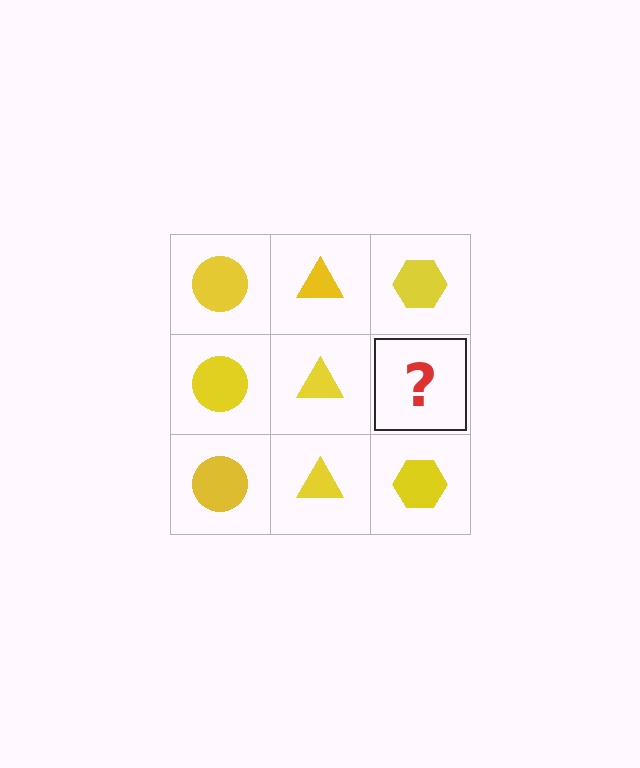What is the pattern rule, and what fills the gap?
The rule is that each column has a consistent shape. The gap should be filled with a yellow hexagon.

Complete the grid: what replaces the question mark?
The question mark should be replaced with a yellow hexagon.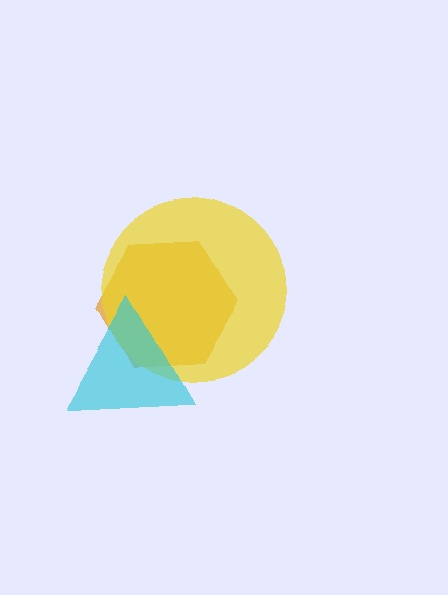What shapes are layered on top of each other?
The layered shapes are: an orange hexagon, a yellow circle, a cyan triangle.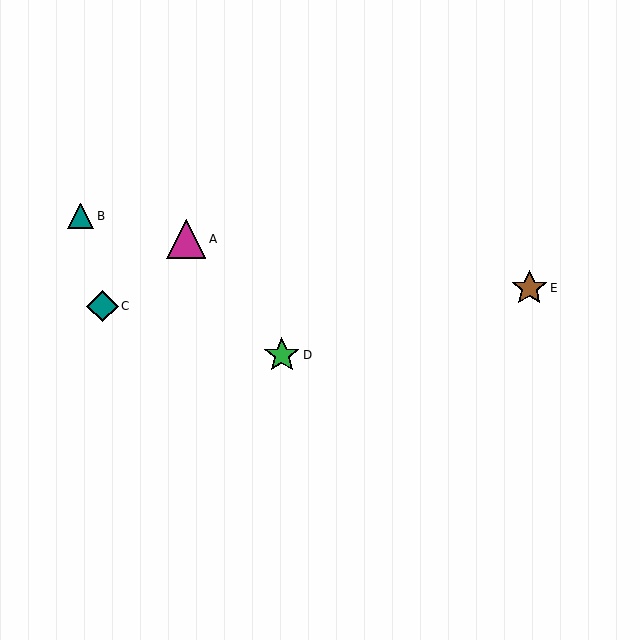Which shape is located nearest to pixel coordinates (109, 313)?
The teal diamond (labeled C) at (102, 306) is nearest to that location.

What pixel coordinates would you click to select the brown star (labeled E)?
Click at (529, 288) to select the brown star E.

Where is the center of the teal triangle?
The center of the teal triangle is at (81, 216).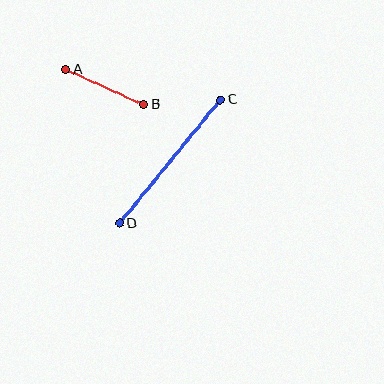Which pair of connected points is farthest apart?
Points C and D are farthest apart.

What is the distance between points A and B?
The distance is approximately 85 pixels.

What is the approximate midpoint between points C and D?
The midpoint is at approximately (170, 161) pixels.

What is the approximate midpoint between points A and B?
The midpoint is at approximately (105, 87) pixels.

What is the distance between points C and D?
The distance is approximately 159 pixels.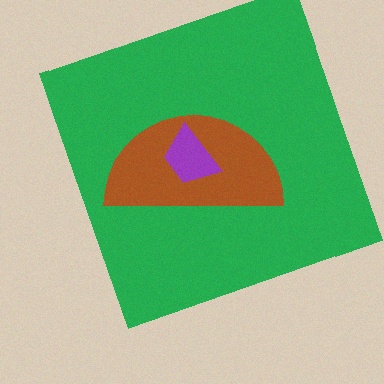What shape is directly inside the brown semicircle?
The purple trapezoid.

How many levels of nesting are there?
3.